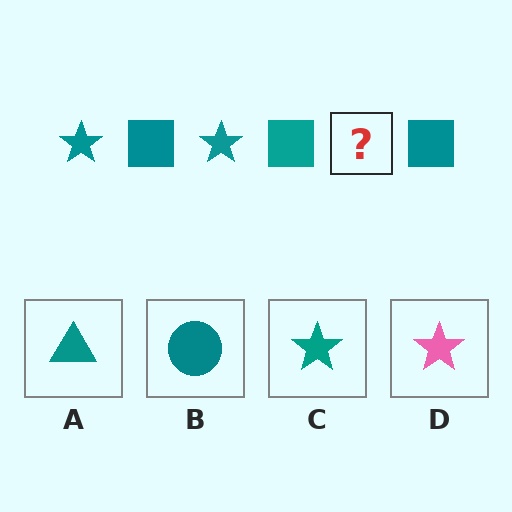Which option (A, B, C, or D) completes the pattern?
C.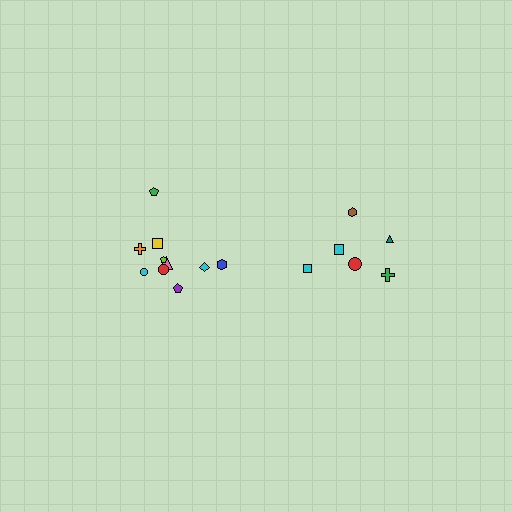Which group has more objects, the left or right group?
The left group.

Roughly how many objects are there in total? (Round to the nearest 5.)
Roughly 15 objects in total.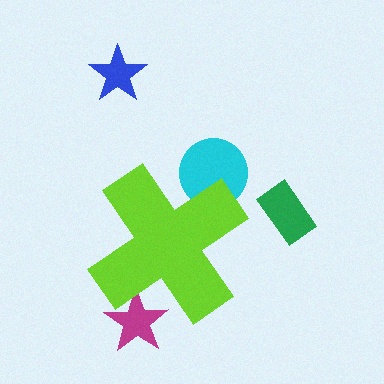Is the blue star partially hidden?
No, the blue star is fully visible.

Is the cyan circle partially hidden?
Yes, the cyan circle is partially hidden behind the lime cross.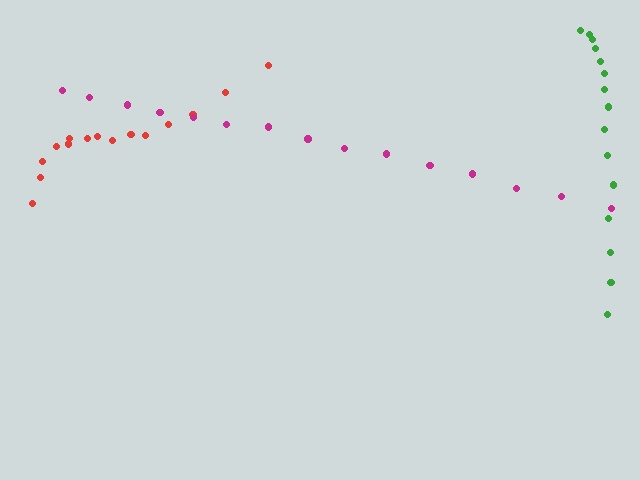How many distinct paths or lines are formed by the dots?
There are 3 distinct paths.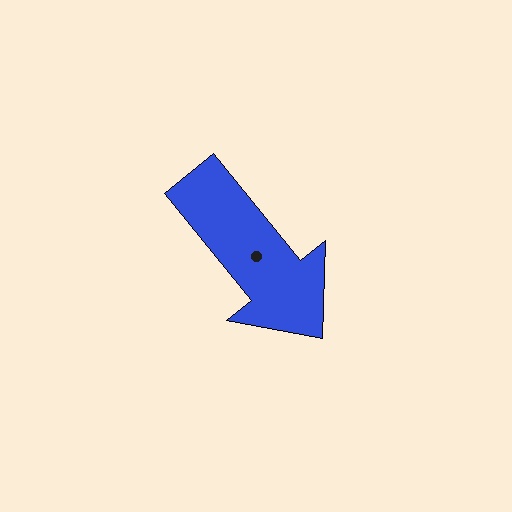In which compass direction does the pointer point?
Southeast.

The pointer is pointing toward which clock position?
Roughly 5 o'clock.